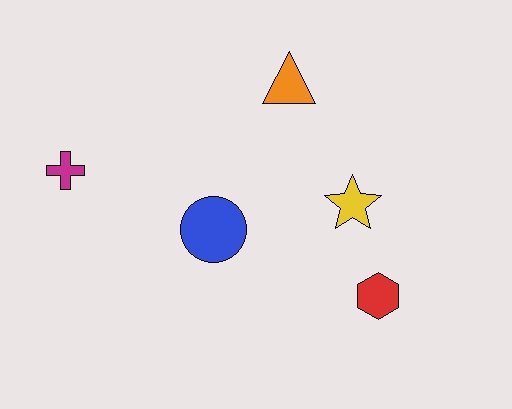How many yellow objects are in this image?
There is 1 yellow object.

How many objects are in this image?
There are 5 objects.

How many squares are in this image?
There are no squares.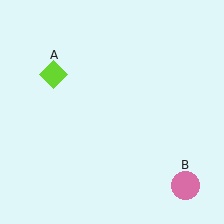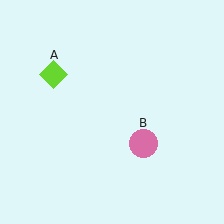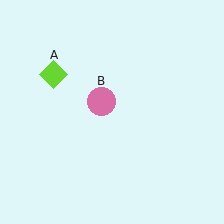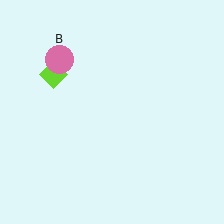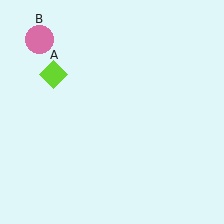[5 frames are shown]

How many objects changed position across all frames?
1 object changed position: pink circle (object B).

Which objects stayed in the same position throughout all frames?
Lime diamond (object A) remained stationary.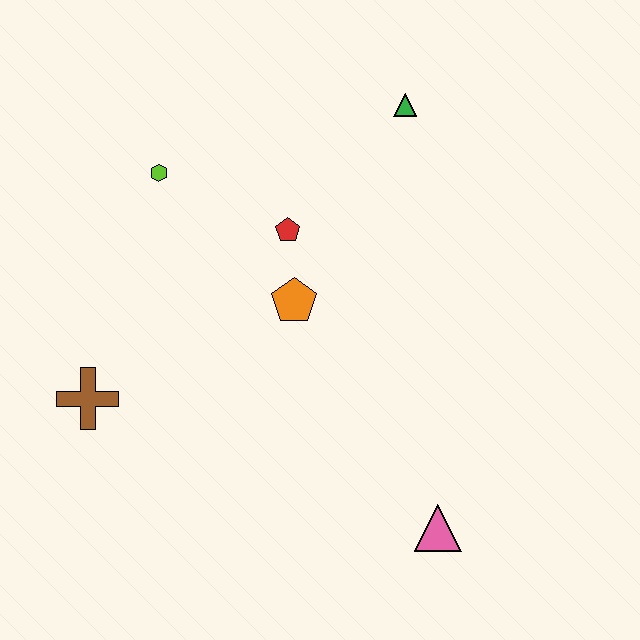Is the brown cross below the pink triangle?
No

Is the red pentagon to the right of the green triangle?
No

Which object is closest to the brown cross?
The orange pentagon is closest to the brown cross.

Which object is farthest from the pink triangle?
The lime hexagon is farthest from the pink triangle.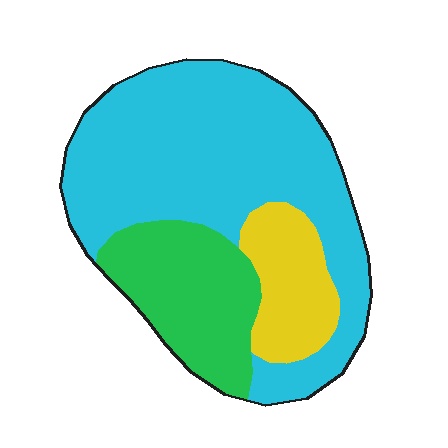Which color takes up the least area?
Yellow, at roughly 15%.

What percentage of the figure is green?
Green covers roughly 25% of the figure.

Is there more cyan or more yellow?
Cyan.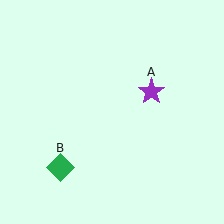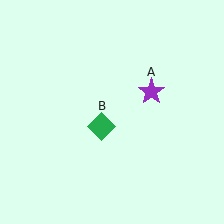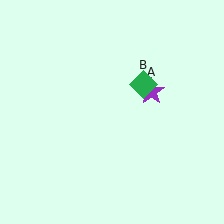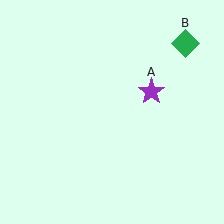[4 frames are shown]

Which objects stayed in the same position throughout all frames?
Purple star (object A) remained stationary.